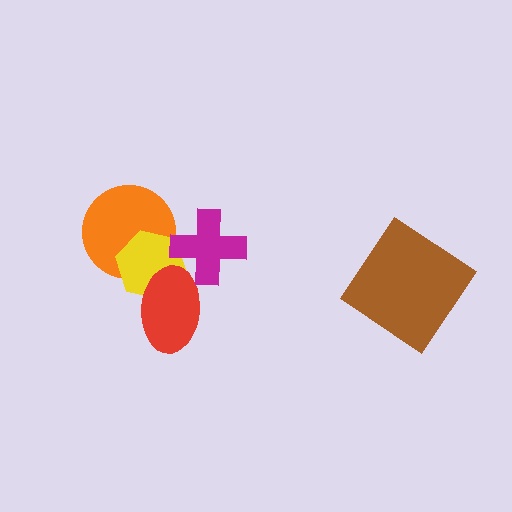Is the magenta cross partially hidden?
No, no other shape covers it.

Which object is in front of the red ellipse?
The magenta cross is in front of the red ellipse.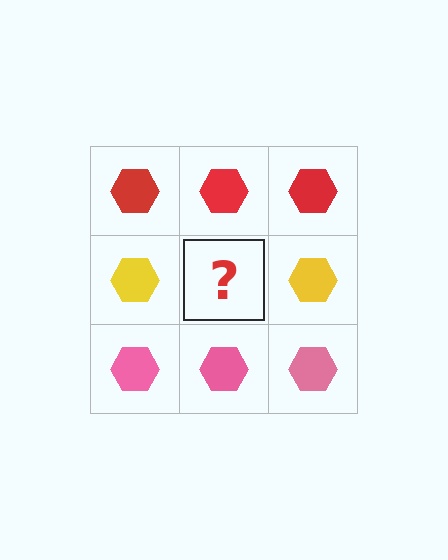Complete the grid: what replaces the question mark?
The question mark should be replaced with a yellow hexagon.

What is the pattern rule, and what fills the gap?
The rule is that each row has a consistent color. The gap should be filled with a yellow hexagon.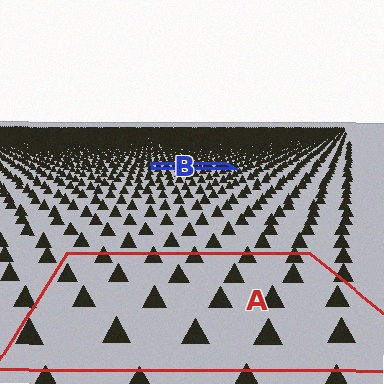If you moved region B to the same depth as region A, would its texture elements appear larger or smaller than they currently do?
They would appear larger. At a closer depth, the same texture elements are projected at a bigger on-screen size.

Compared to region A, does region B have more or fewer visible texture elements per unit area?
Region B has more texture elements per unit area — they are packed more densely because it is farther away.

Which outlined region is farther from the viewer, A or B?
Region B is farther from the viewer — the texture elements inside it appear smaller and more densely packed.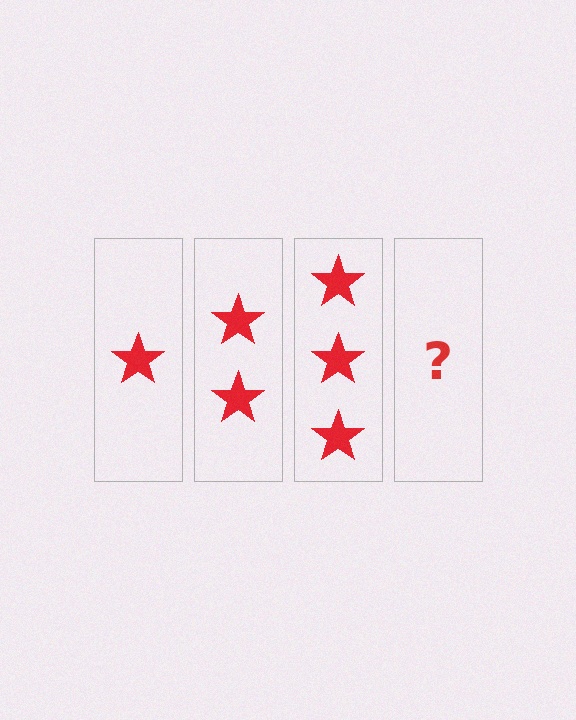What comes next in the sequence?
The next element should be 4 stars.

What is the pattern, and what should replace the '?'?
The pattern is that each step adds one more star. The '?' should be 4 stars.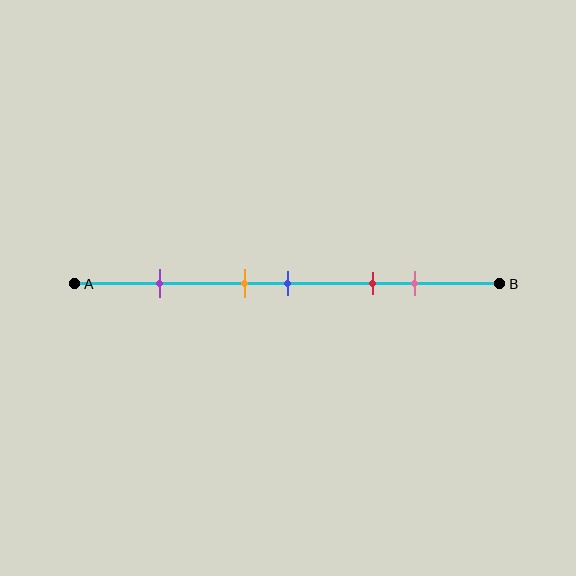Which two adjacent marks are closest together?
The orange and blue marks are the closest adjacent pair.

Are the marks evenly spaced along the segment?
No, the marks are not evenly spaced.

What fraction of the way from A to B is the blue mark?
The blue mark is approximately 50% (0.5) of the way from A to B.